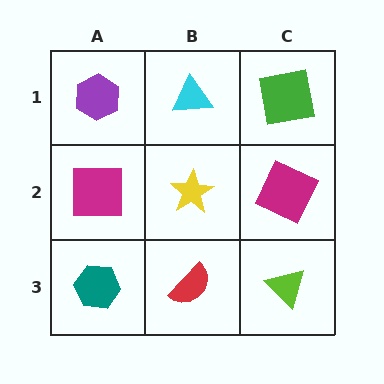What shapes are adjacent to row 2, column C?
A green square (row 1, column C), a lime triangle (row 3, column C), a yellow star (row 2, column B).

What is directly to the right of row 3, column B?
A lime triangle.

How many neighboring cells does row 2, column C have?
3.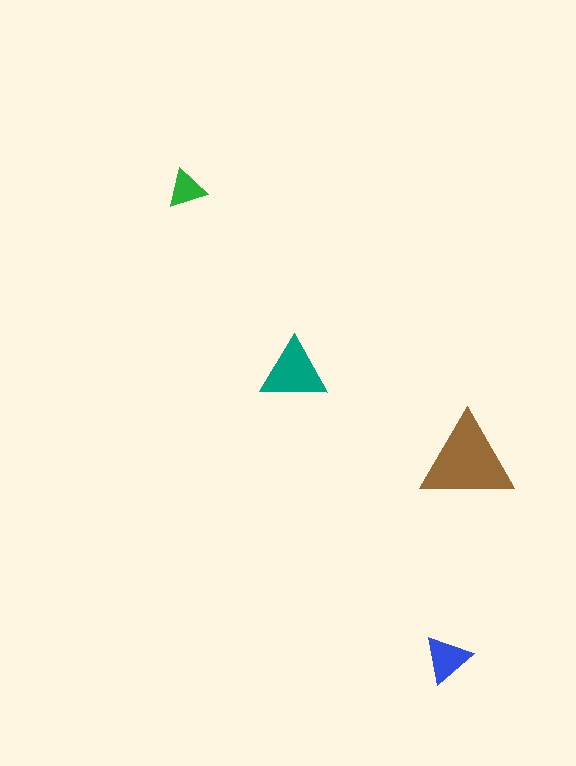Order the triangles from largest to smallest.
the brown one, the teal one, the blue one, the green one.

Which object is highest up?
The green triangle is topmost.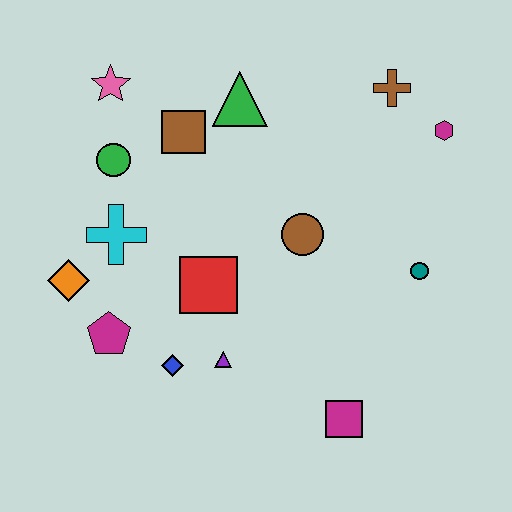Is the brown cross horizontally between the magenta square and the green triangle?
No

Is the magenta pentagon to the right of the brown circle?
No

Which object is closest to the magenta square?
The purple triangle is closest to the magenta square.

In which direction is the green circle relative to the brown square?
The green circle is to the left of the brown square.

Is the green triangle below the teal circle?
No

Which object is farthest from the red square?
The magenta hexagon is farthest from the red square.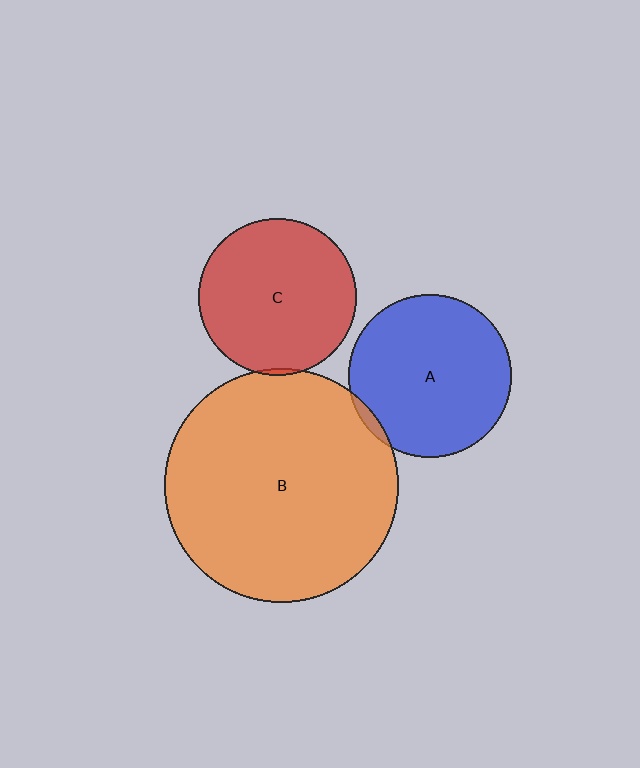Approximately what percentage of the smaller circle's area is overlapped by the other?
Approximately 5%.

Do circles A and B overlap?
Yes.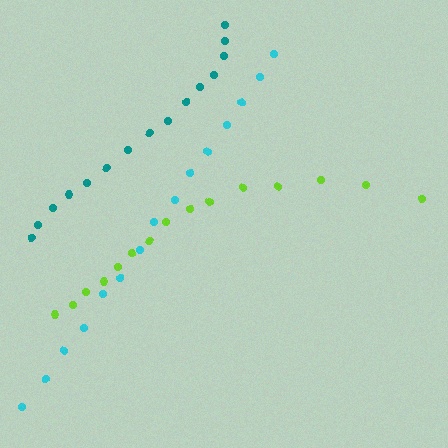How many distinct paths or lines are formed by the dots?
There are 3 distinct paths.